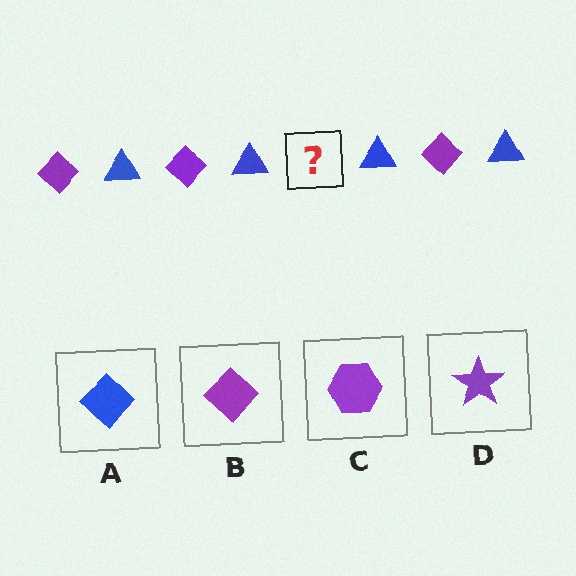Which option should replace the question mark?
Option B.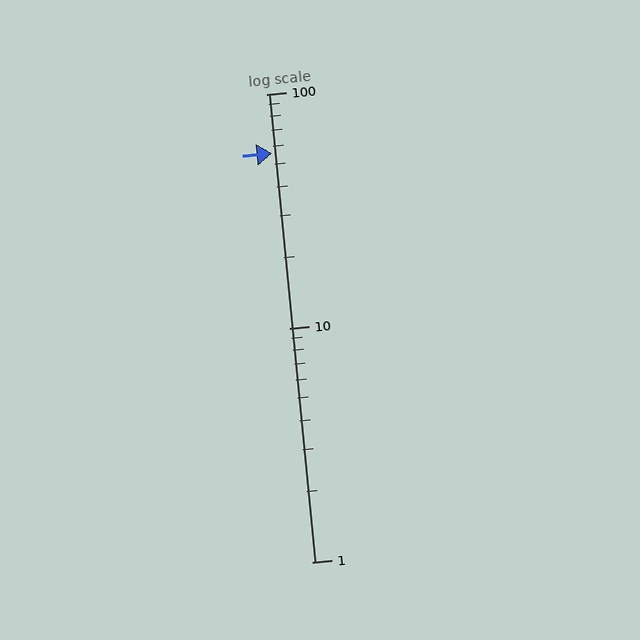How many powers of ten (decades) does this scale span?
The scale spans 2 decades, from 1 to 100.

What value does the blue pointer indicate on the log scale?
The pointer indicates approximately 56.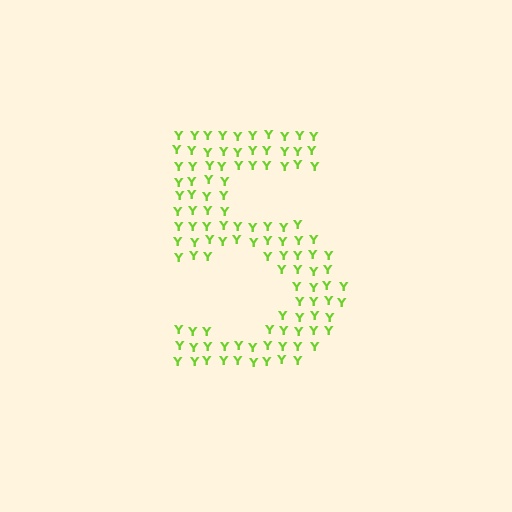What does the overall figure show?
The overall figure shows the digit 5.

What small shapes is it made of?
It is made of small letter Y's.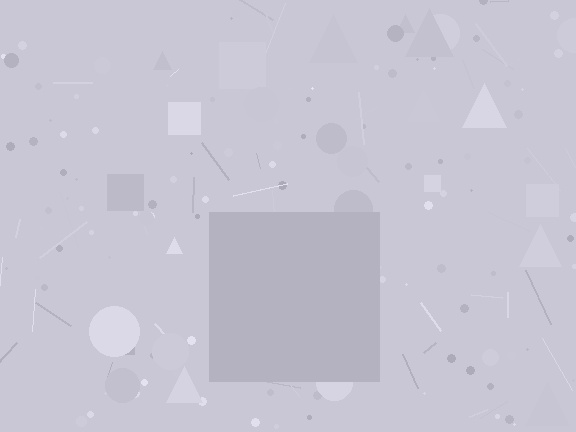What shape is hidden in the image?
A square is hidden in the image.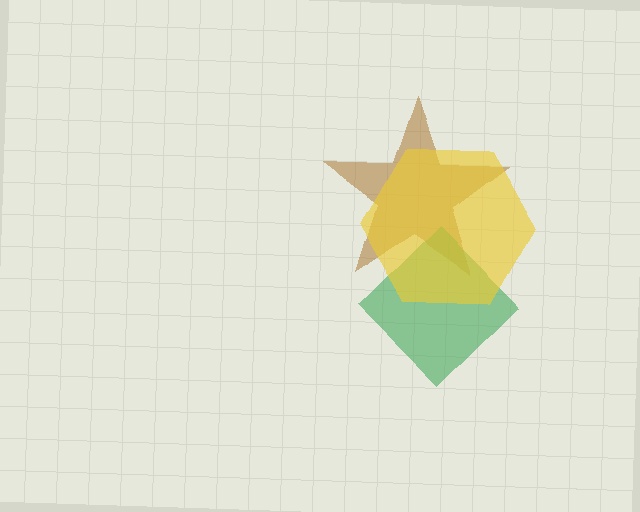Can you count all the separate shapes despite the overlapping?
Yes, there are 3 separate shapes.